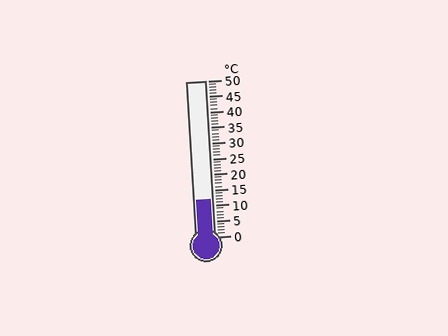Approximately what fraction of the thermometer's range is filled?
The thermometer is filled to approximately 25% of its range.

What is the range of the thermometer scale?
The thermometer scale ranges from 0°C to 50°C.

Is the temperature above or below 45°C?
The temperature is below 45°C.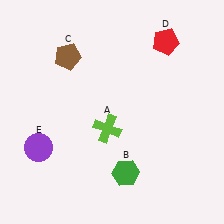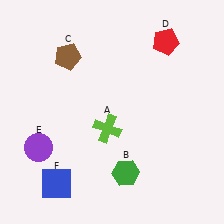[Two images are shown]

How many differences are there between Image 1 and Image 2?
There is 1 difference between the two images.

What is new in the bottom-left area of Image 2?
A blue square (F) was added in the bottom-left area of Image 2.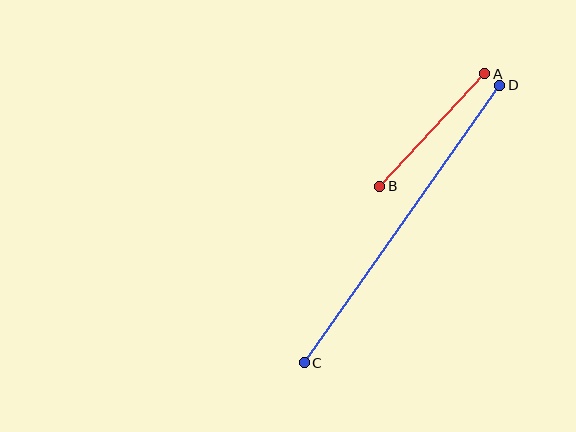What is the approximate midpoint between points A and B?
The midpoint is at approximately (432, 130) pixels.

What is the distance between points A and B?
The distance is approximately 154 pixels.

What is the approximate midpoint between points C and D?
The midpoint is at approximately (402, 224) pixels.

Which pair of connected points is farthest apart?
Points C and D are farthest apart.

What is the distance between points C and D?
The distance is approximately 340 pixels.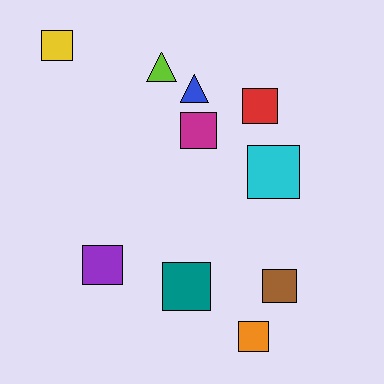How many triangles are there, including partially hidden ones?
There are 2 triangles.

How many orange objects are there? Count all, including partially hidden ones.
There is 1 orange object.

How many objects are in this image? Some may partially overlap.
There are 10 objects.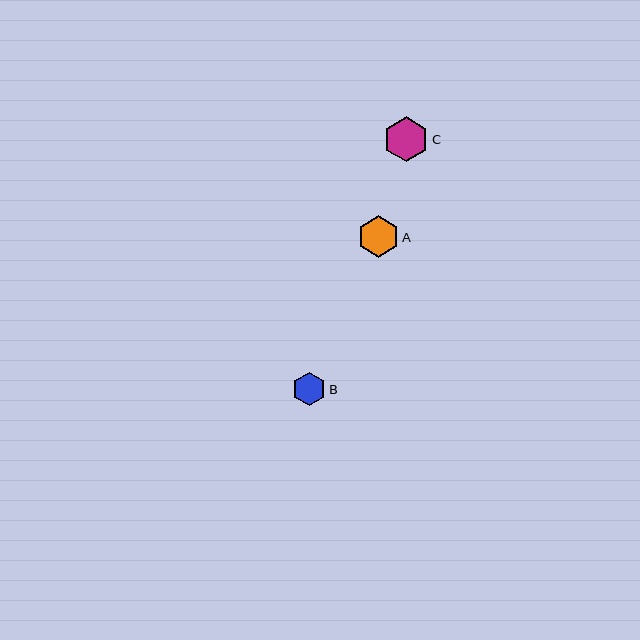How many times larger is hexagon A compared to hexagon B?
Hexagon A is approximately 1.2 times the size of hexagon B.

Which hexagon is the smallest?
Hexagon B is the smallest with a size of approximately 33 pixels.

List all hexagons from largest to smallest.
From largest to smallest: C, A, B.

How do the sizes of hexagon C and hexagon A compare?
Hexagon C and hexagon A are approximately the same size.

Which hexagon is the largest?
Hexagon C is the largest with a size of approximately 45 pixels.